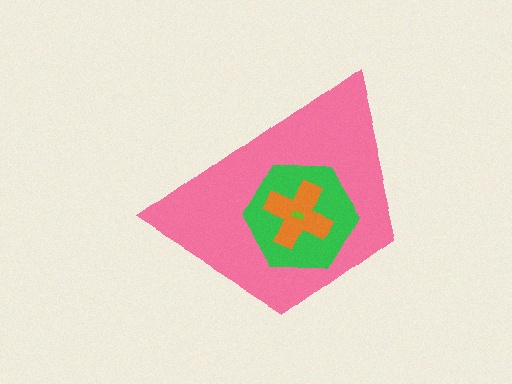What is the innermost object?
The lime semicircle.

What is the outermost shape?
The pink trapezoid.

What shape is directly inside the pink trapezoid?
The green hexagon.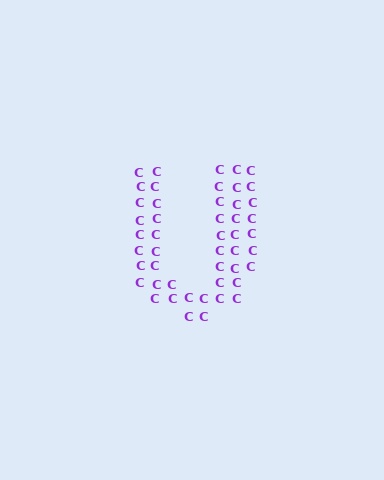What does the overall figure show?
The overall figure shows the letter U.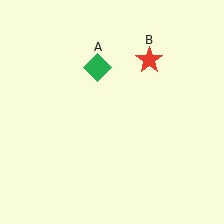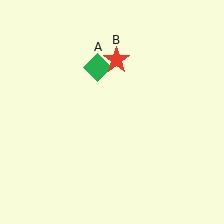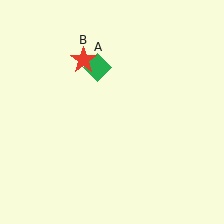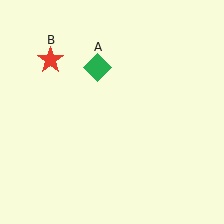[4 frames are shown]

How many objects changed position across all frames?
1 object changed position: red star (object B).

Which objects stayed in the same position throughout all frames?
Green diamond (object A) remained stationary.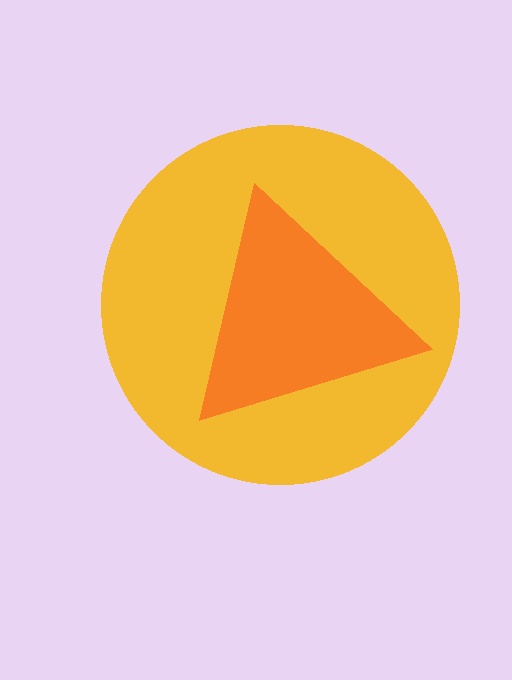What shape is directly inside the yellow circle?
The orange triangle.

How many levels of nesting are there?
2.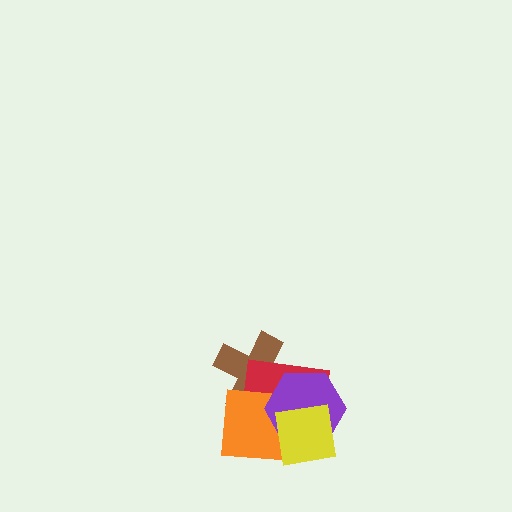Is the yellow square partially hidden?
No, no other shape covers it.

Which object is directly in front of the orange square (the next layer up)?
The purple hexagon is directly in front of the orange square.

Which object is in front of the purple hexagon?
The yellow square is in front of the purple hexagon.